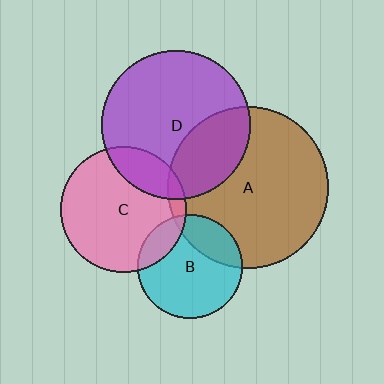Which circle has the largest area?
Circle A (brown).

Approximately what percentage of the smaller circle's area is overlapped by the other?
Approximately 20%.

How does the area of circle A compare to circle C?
Approximately 1.6 times.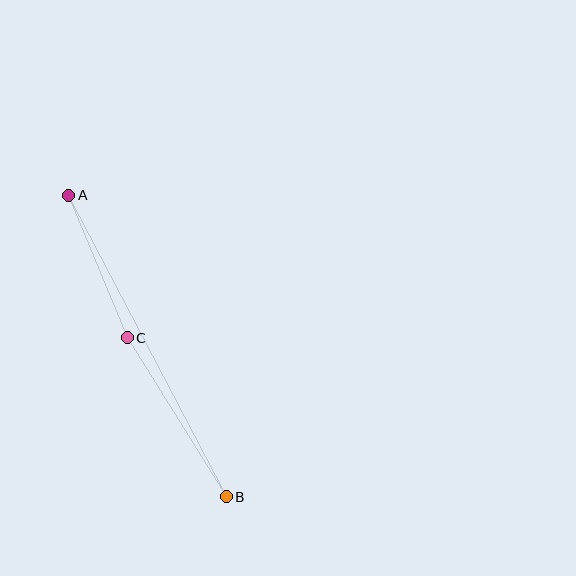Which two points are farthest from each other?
Points A and B are farthest from each other.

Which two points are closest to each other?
Points A and C are closest to each other.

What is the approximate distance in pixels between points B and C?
The distance between B and C is approximately 188 pixels.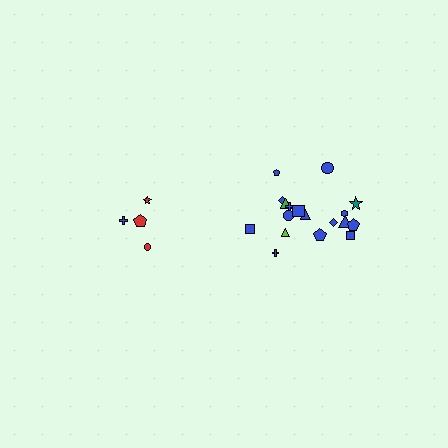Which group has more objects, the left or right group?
The right group.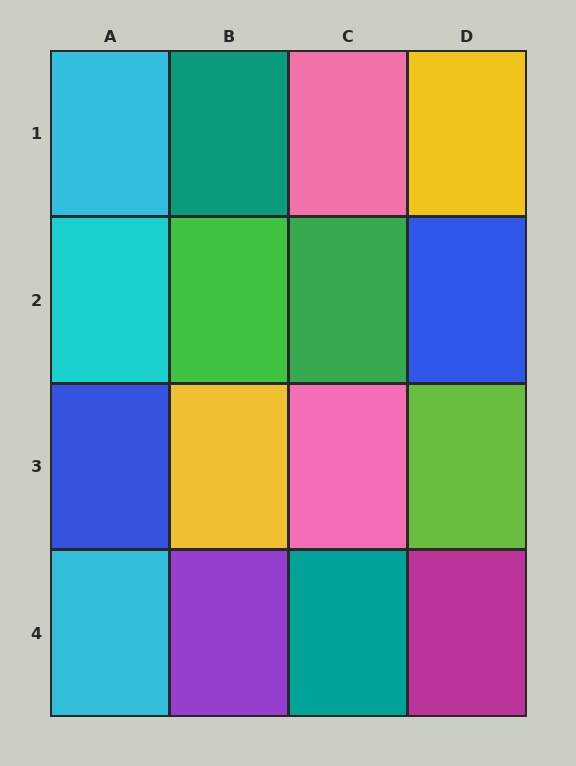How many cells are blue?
2 cells are blue.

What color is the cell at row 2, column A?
Cyan.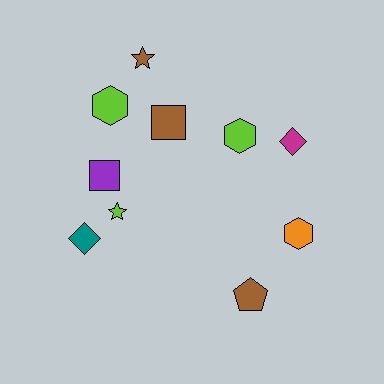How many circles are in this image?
There are no circles.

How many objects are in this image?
There are 10 objects.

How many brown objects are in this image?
There are 3 brown objects.